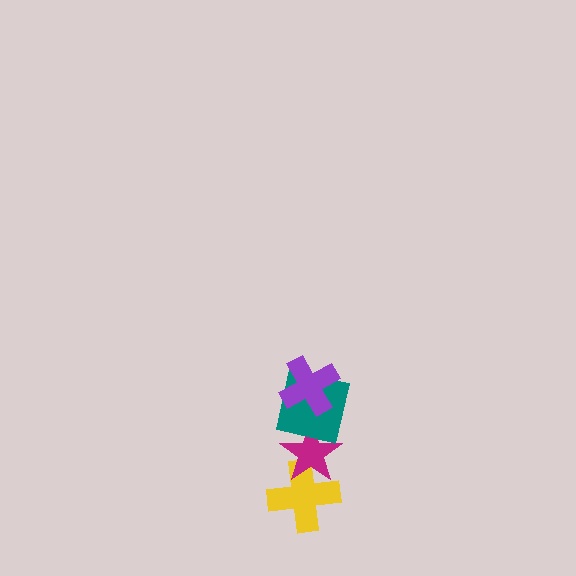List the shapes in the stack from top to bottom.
From top to bottom: the purple cross, the teal square, the magenta star, the yellow cross.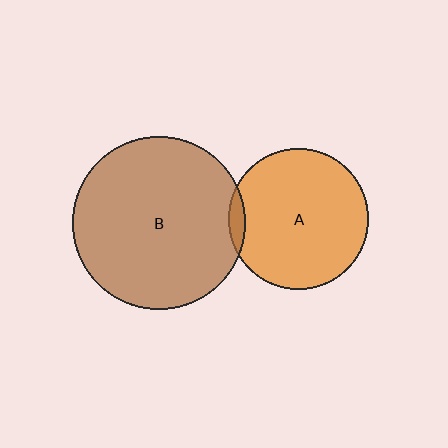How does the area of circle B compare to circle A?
Approximately 1.5 times.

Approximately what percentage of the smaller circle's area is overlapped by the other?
Approximately 5%.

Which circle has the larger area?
Circle B (brown).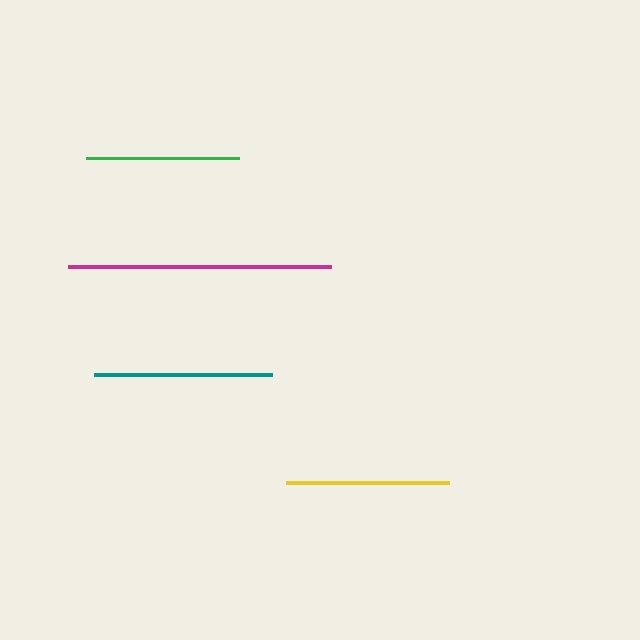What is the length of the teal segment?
The teal segment is approximately 178 pixels long.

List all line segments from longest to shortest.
From longest to shortest: magenta, teal, yellow, green.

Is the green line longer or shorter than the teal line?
The teal line is longer than the green line.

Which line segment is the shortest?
The green line is the shortest at approximately 153 pixels.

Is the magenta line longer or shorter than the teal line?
The magenta line is longer than the teal line.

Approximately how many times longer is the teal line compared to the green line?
The teal line is approximately 1.2 times the length of the green line.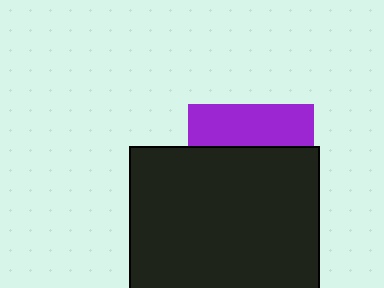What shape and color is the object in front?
The object in front is a black square.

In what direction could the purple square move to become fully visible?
The purple square could move up. That would shift it out from behind the black square entirely.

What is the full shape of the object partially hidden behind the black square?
The partially hidden object is a purple square.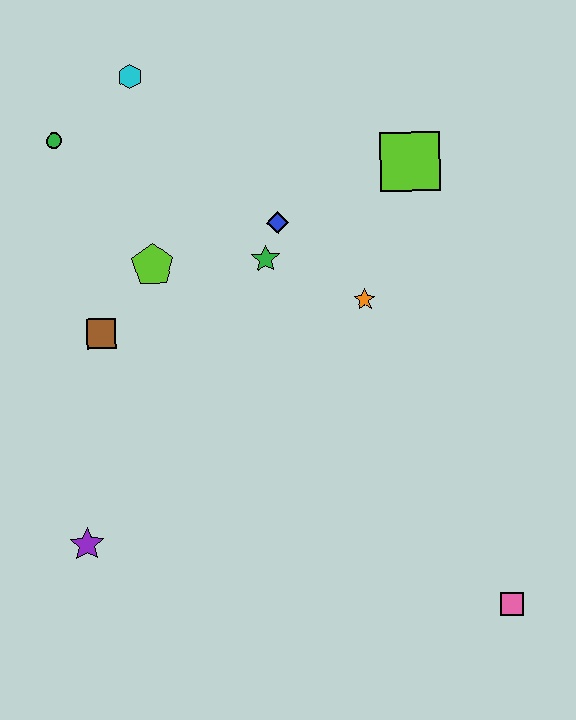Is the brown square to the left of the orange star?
Yes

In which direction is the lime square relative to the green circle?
The lime square is to the right of the green circle.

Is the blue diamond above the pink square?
Yes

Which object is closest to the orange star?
The green star is closest to the orange star.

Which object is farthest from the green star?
The pink square is farthest from the green star.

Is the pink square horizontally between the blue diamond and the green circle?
No